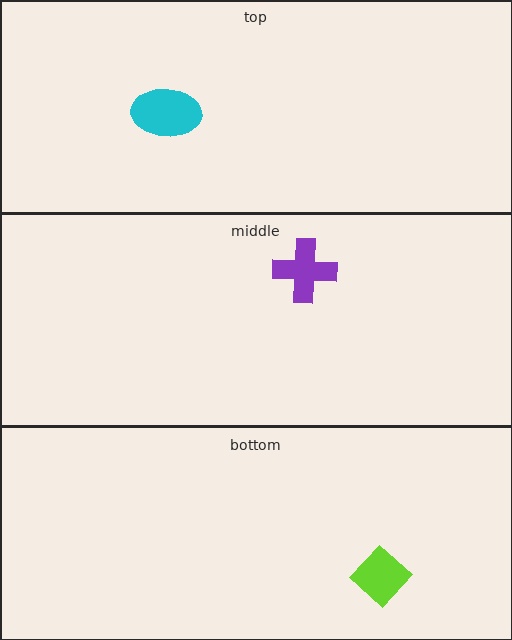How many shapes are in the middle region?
1.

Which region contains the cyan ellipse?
The top region.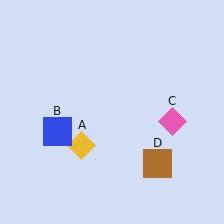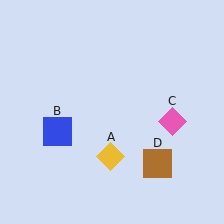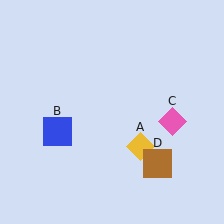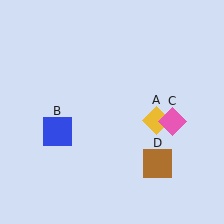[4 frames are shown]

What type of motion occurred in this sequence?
The yellow diamond (object A) rotated counterclockwise around the center of the scene.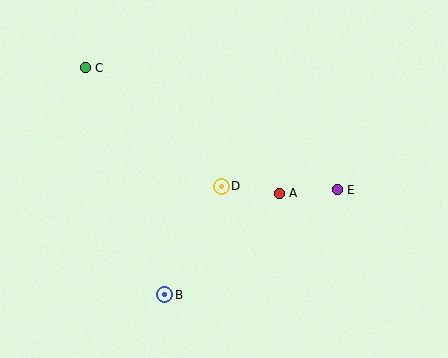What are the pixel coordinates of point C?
Point C is at (85, 68).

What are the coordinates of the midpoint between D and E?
The midpoint between D and E is at (279, 188).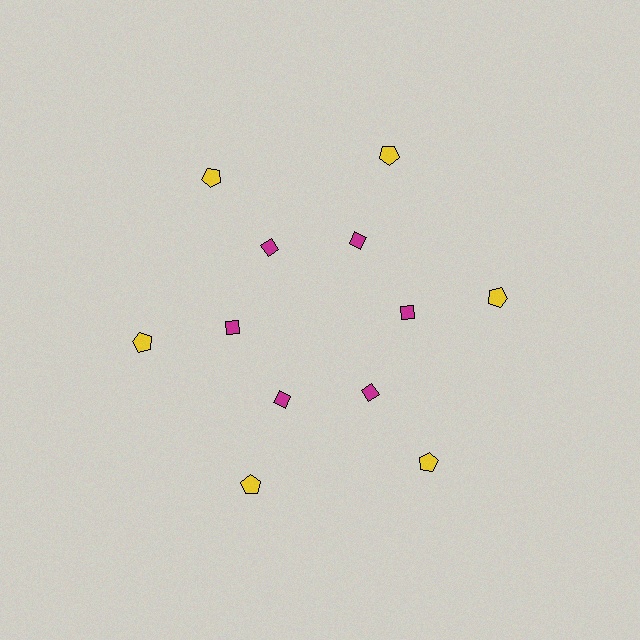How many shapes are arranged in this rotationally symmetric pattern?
There are 12 shapes, arranged in 6 groups of 2.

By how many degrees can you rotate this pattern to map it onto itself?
The pattern maps onto itself every 60 degrees of rotation.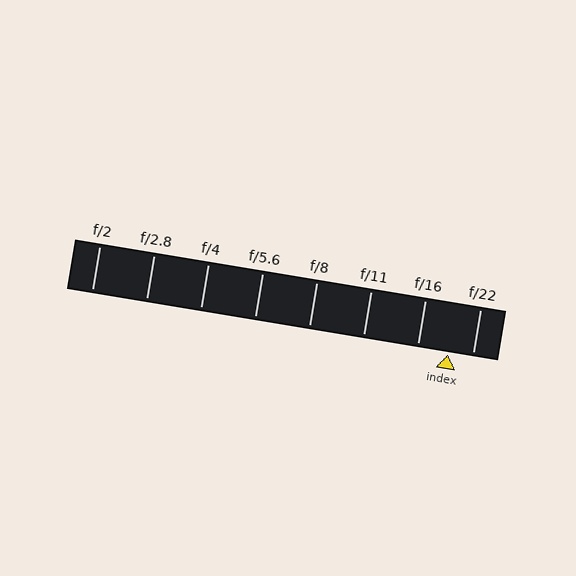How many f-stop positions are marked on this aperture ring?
There are 8 f-stop positions marked.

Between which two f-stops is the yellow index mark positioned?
The index mark is between f/16 and f/22.